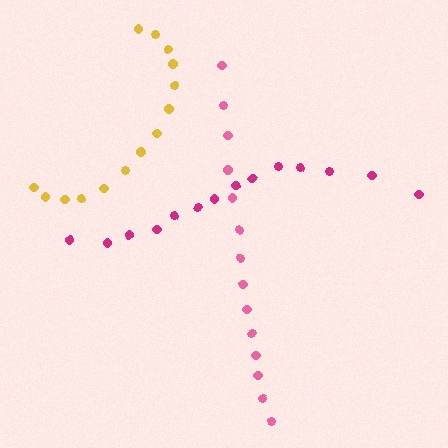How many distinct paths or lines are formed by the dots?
There are 3 distinct paths.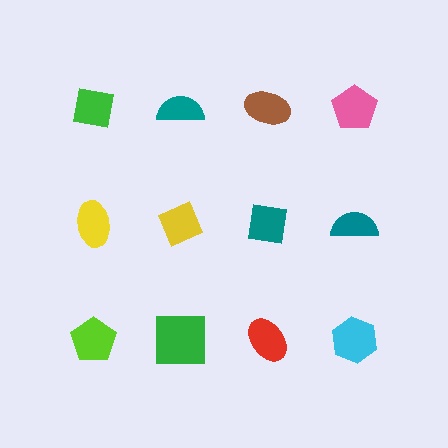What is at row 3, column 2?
A green square.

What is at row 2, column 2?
A yellow diamond.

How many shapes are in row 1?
4 shapes.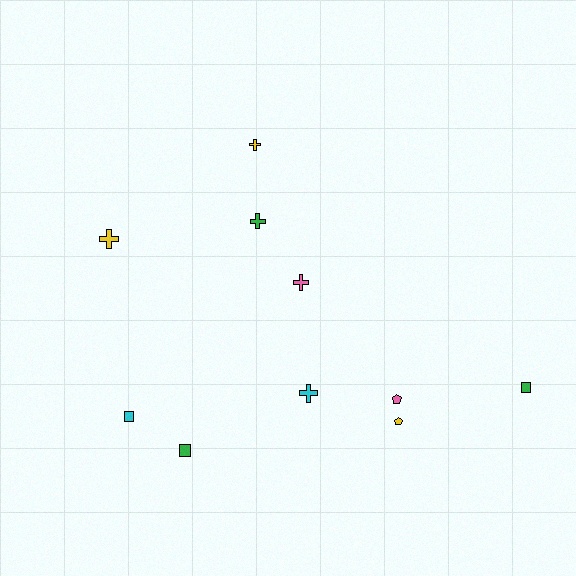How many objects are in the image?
There are 10 objects.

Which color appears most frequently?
Green, with 3 objects.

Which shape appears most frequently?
Cross, with 5 objects.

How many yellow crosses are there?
There are 2 yellow crosses.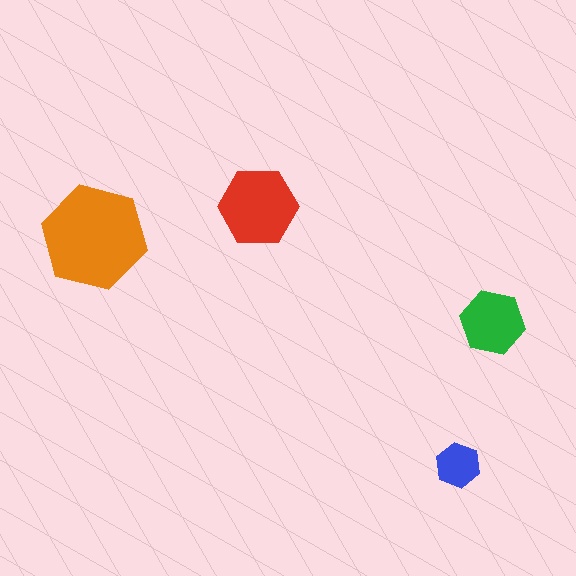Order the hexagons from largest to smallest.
the orange one, the red one, the green one, the blue one.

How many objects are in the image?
There are 4 objects in the image.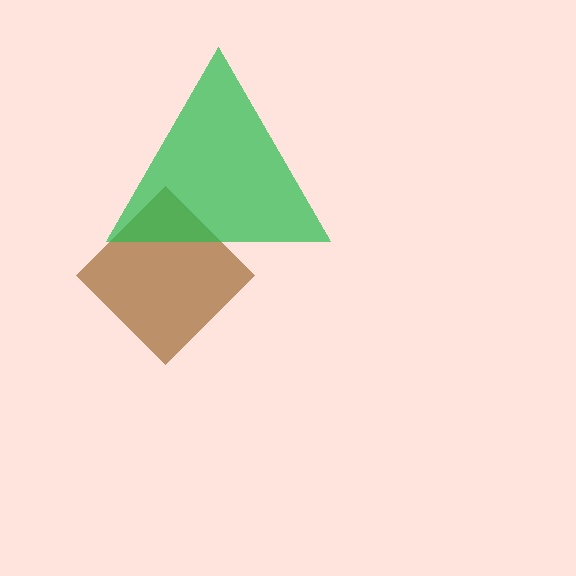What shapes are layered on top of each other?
The layered shapes are: a brown diamond, a green triangle.